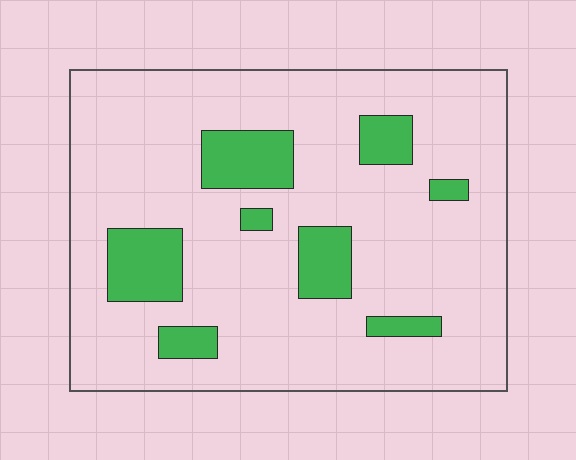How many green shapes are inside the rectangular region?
8.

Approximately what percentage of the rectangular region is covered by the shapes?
Approximately 15%.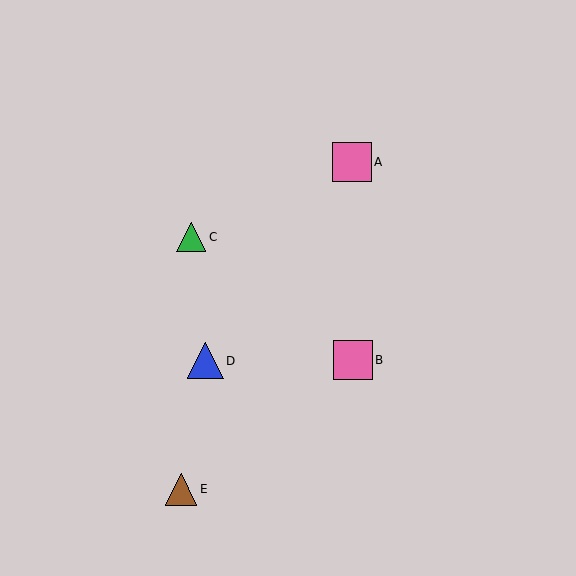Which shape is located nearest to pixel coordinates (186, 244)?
The green triangle (labeled C) at (191, 237) is nearest to that location.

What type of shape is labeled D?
Shape D is a blue triangle.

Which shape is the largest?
The pink square (labeled B) is the largest.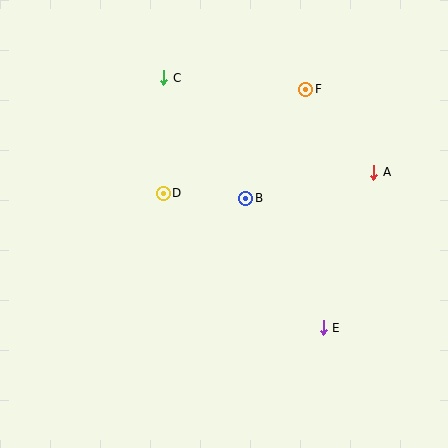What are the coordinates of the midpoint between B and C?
The midpoint between B and C is at (205, 138).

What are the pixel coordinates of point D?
Point D is at (163, 193).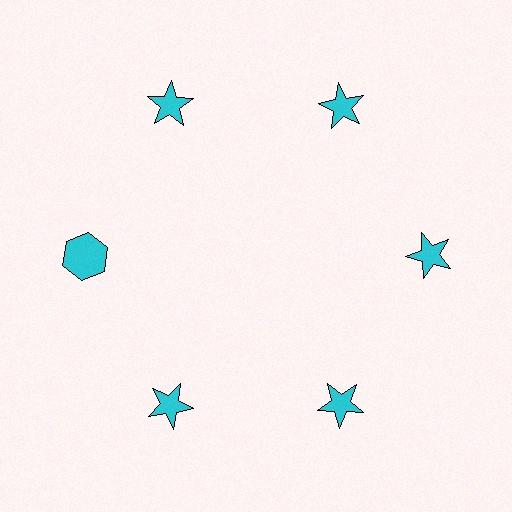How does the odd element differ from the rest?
It has a different shape: hexagon instead of star.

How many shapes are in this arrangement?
There are 6 shapes arranged in a ring pattern.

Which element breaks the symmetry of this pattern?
The cyan hexagon at roughly the 9 o'clock position breaks the symmetry. All other shapes are cyan stars.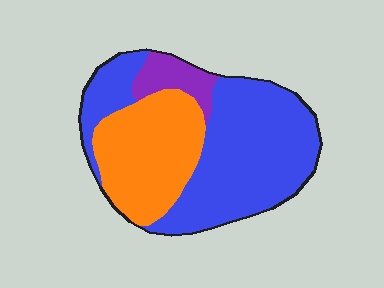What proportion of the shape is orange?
Orange takes up about one third (1/3) of the shape.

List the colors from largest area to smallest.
From largest to smallest: blue, orange, purple.